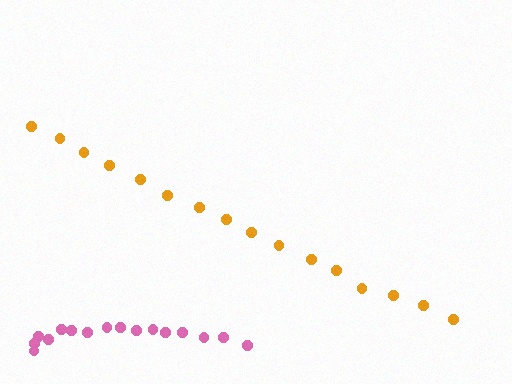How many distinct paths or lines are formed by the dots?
There are 2 distinct paths.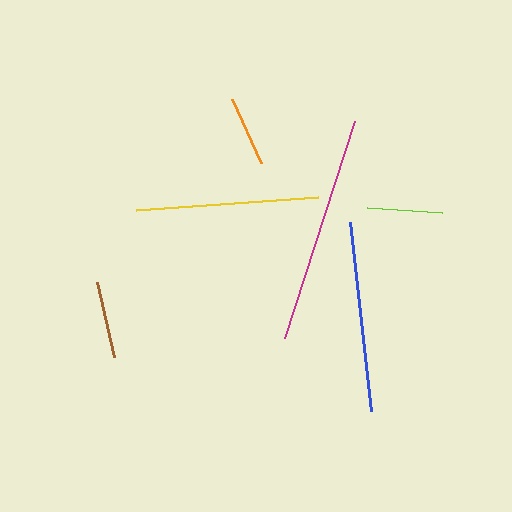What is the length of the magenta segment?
The magenta segment is approximately 228 pixels long.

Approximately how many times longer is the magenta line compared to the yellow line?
The magenta line is approximately 1.2 times the length of the yellow line.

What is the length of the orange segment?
The orange segment is approximately 70 pixels long.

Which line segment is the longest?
The magenta line is the longest at approximately 228 pixels.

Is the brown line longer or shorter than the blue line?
The blue line is longer than the brown line.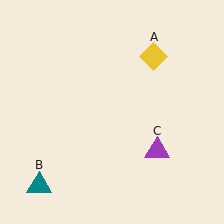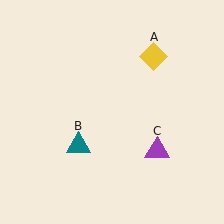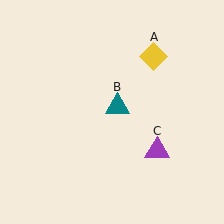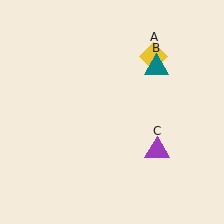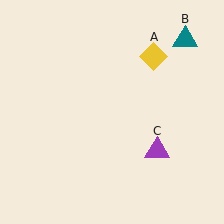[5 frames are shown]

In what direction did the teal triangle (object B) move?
The teal triangle (object B) moved up and to the right.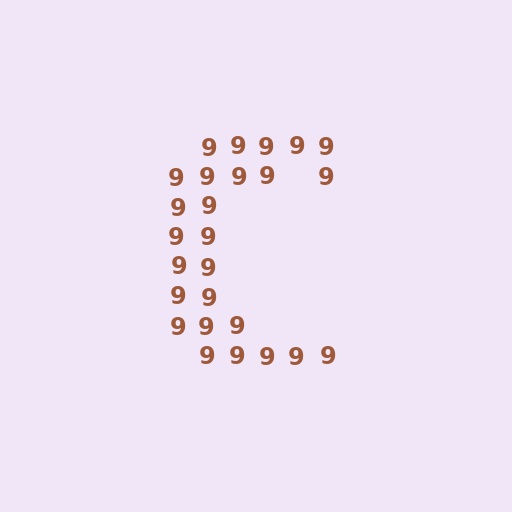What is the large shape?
The large shape is the letter C.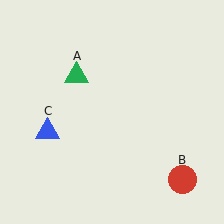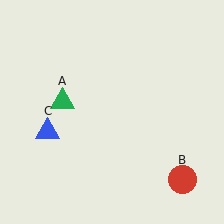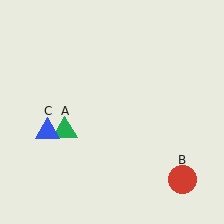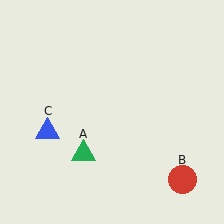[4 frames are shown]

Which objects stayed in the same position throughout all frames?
Red circle (object B) and blue triangle (object C) remained stationary.